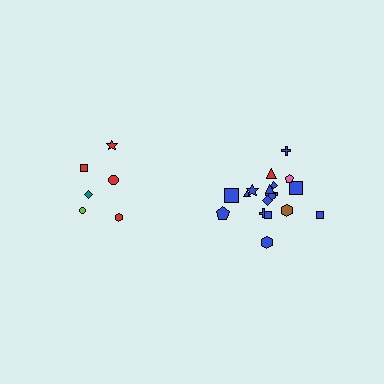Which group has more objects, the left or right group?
The right group.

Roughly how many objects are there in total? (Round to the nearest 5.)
Roughly 25 objects in total.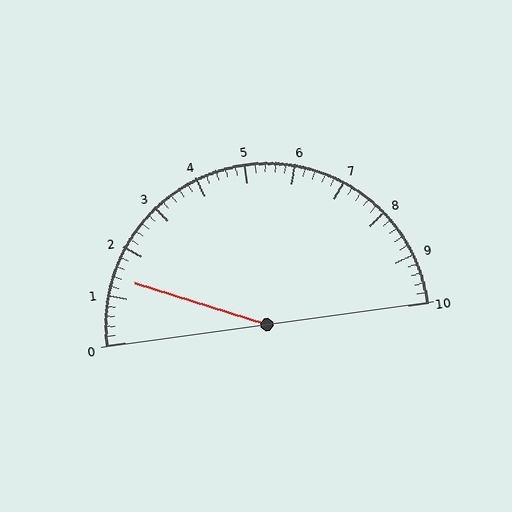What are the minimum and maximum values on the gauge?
The gauge ranges from 0 to 10.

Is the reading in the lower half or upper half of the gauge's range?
The reading is in the lower half of the range (0 to 10).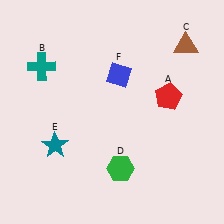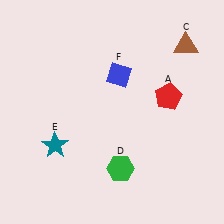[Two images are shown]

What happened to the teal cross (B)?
The teal cross (B) was removed in Image 2. It was in the top-left area of Image 1.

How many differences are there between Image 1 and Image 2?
There is 1 difference between the two images.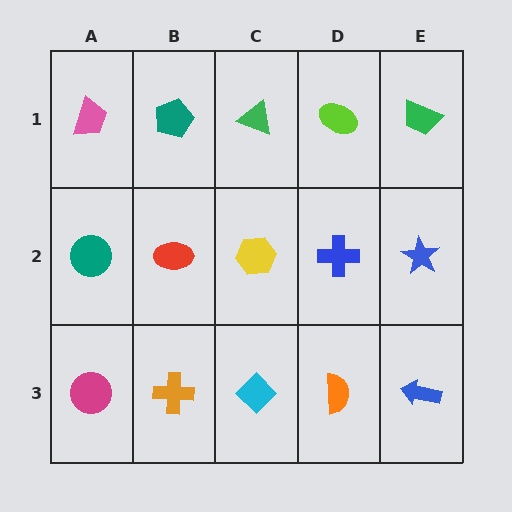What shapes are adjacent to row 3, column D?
A blue cross (row 2, column D), a cyan diamond (row 3, column C), a blue arrow (row 3, column E).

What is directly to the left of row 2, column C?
A red ellipse.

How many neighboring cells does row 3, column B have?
3.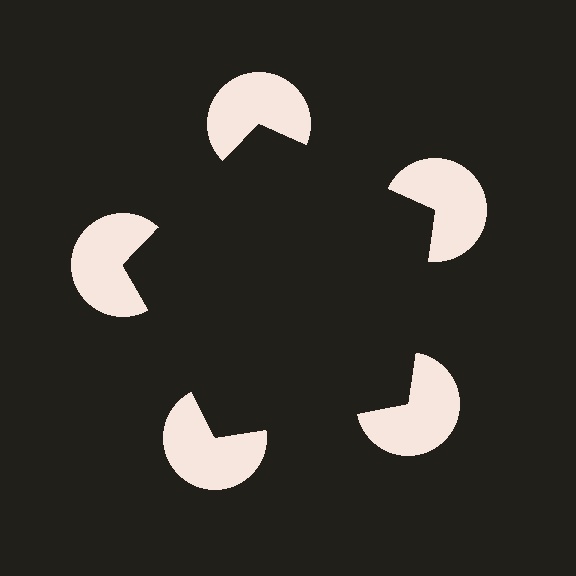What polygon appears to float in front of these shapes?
An illusory pentagon — its edges are inferred from the aligned wedge cuts in the pac-man discs, not physically drawn.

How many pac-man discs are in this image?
There are 5 — one at each vertex of the illusory pentagon.